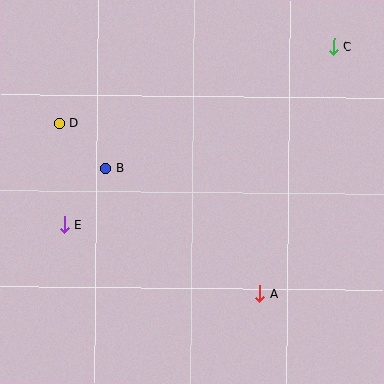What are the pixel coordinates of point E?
Point E is at (64, 224).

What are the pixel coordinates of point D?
Point D is at (59, 123).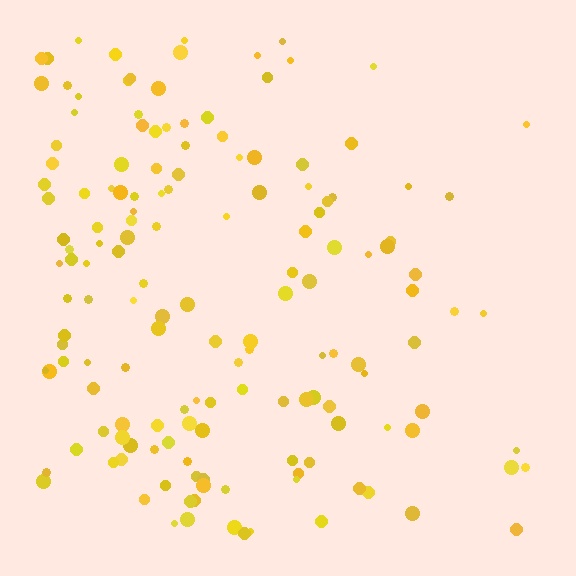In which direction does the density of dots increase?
From right to left, with the left side densest.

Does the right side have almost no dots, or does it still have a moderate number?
Still a moderate number, just noticeably fewer than the left.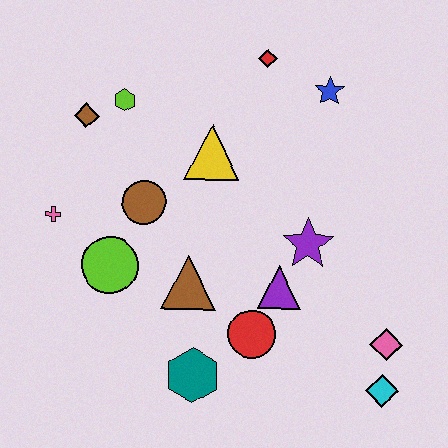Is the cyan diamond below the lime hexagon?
Yes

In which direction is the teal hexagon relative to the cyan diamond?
The teal hexagon is to the left of the cyan diamond.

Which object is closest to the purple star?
The purple triangle is closest to the purple star.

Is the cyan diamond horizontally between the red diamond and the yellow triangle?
No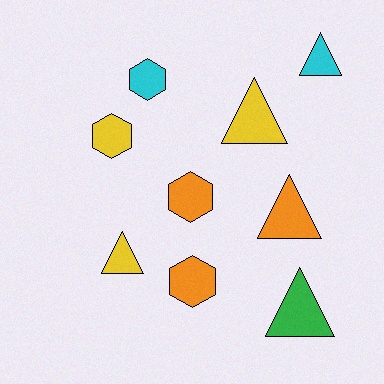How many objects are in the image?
There are 9 objects.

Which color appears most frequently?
Orange, with 3 objects.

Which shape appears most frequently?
Triangle, with 5 objects.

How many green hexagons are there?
There are no green hexagons.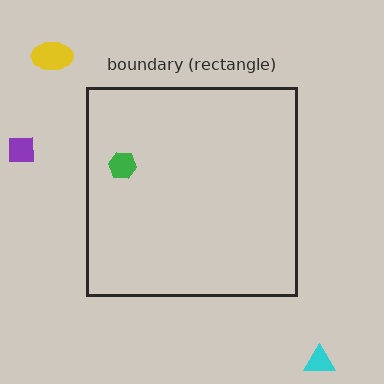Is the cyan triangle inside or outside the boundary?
Outside.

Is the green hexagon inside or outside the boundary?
Inside.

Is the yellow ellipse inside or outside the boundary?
Outside.